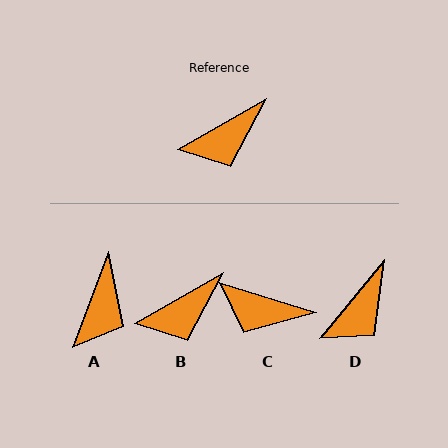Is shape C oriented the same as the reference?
No, it is off by about 47 degrees.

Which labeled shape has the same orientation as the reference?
B.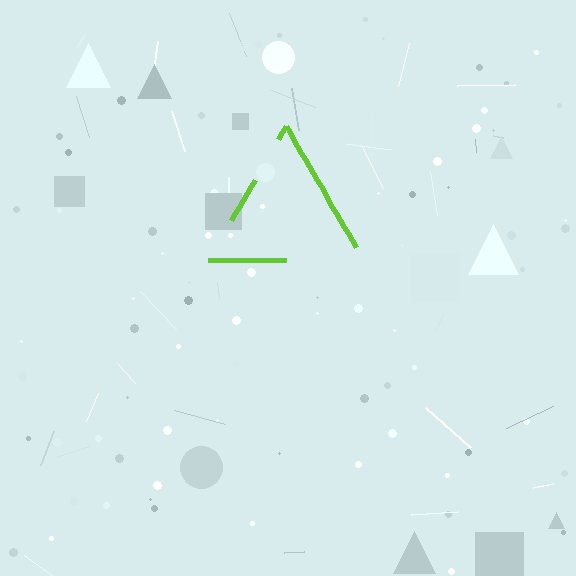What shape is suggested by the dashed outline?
The dashed outline suggests a triangle.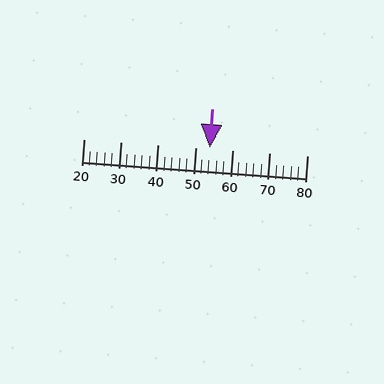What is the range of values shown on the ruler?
The ruler shows values from 20 to 80.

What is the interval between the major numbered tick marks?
The major tick marks are spaced 10 units apart.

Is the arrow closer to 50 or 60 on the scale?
The arrow is closer to 50.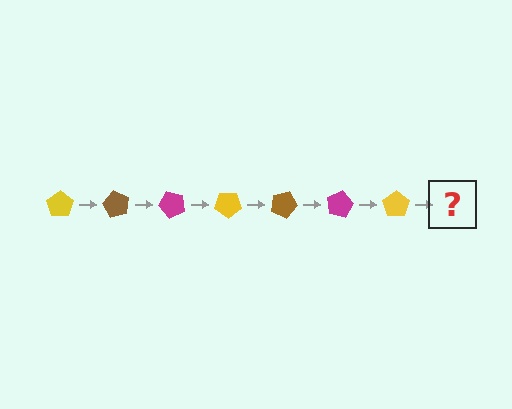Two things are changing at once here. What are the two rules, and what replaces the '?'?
The two rules are that it rotates 60 degrees each step and the color cycles through yellow, brown, and magenta. The '?' should be a brown pentagon, rotated 420 degrees from the start.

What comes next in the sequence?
The next element should be a brown pentagon, rotated 420 degrees from the start.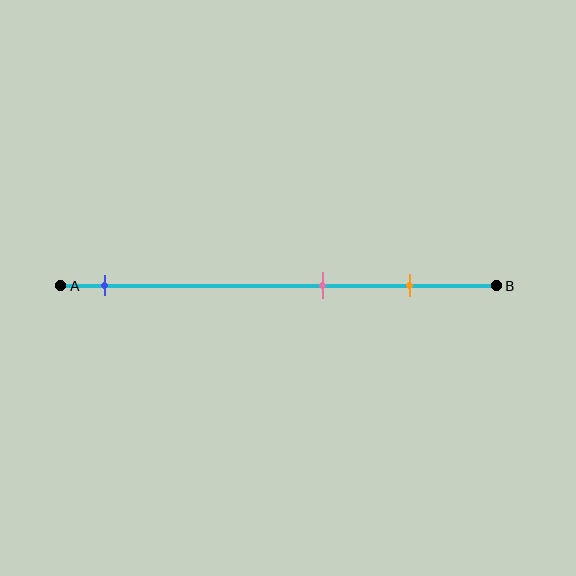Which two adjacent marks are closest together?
The pink and orange marks are the closest adjacent pair.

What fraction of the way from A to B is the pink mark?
The pink mark is approximately 60% (0.6) of the way from A to B.